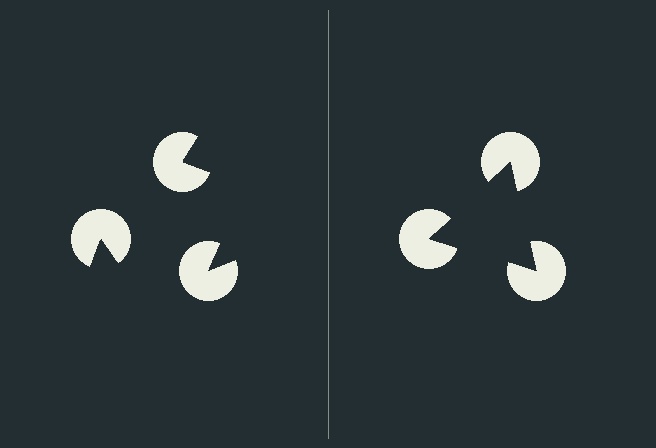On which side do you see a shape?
An illusory triangle appears on the right side. On the left side the wedge cuts are rotated, so no coherent shape forms.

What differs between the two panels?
The pac-man discs are positioned identically on both sides; only the wedge orientations differ. On the right they align to a triangle; on the left they are misaligned.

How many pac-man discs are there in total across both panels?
6 — 3 on each side.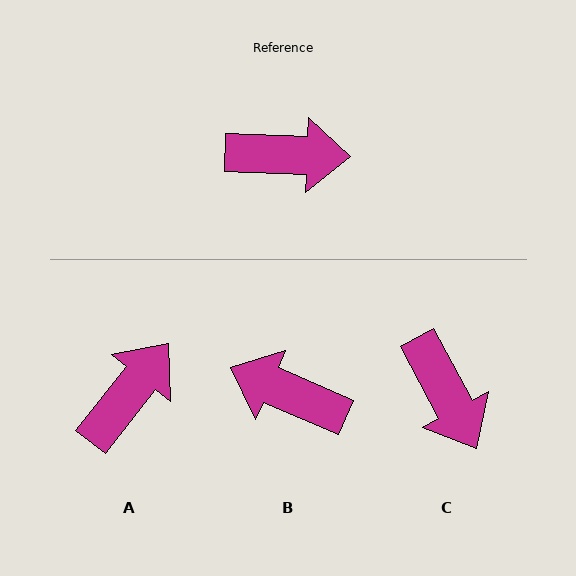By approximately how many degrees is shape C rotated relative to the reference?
Approximately 60 degrees clockwise.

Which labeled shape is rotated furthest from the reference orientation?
B, about 159 degrees away.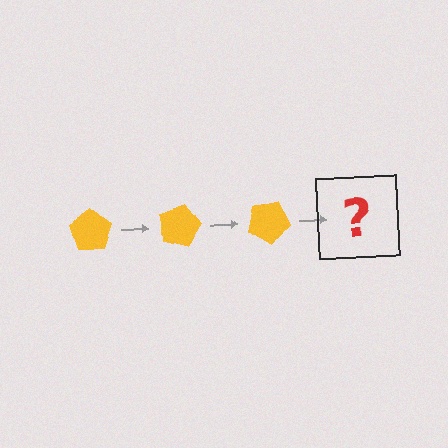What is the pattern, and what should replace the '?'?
The pattern is that the pentagon rotates 15 degrees each step. The '?' should be a yellow pentagon rotated 45 degrees.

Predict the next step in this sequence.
The next step is a yellow pentagon rotated 45 degrees.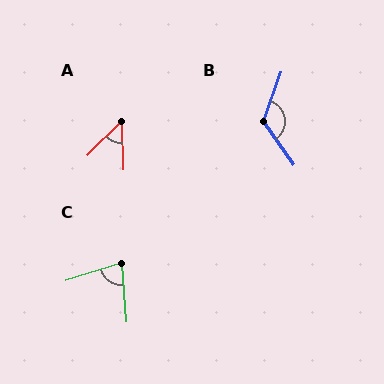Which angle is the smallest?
A, at approximately 47 degrees.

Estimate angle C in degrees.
Approximately 76 degrees.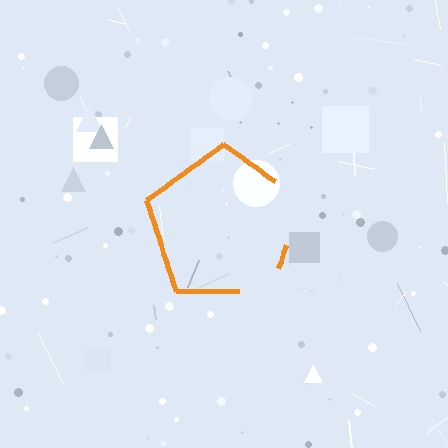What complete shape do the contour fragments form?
The contour fragments form a pentagon.